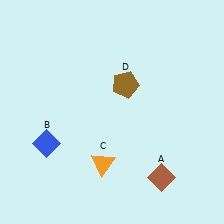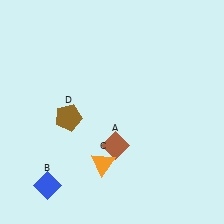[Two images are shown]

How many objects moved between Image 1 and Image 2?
3 objects moved between the two images.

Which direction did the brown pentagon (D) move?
The brown pentagon (D) moved left.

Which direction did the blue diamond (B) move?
The blue diamond (B) moved down.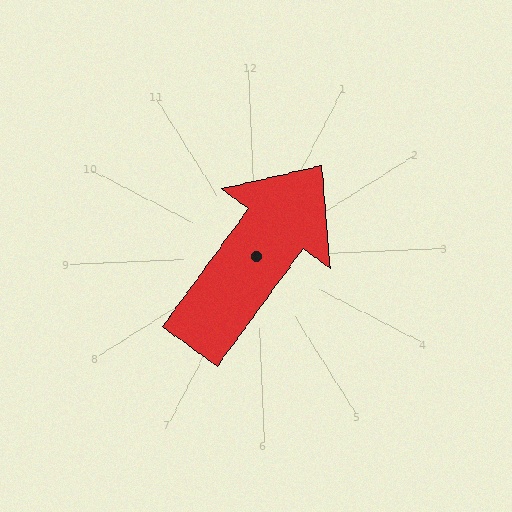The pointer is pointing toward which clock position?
Roughly 1 o'clock.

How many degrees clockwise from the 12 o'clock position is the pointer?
Approximately 39 degrees.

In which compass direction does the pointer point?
Northeast.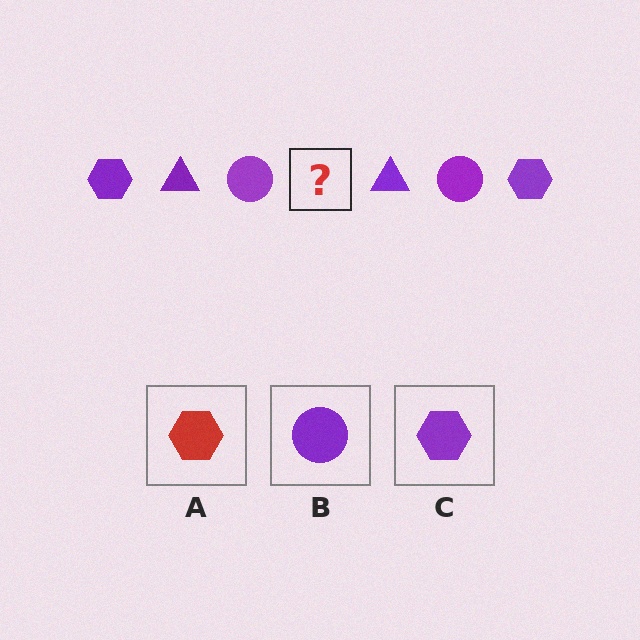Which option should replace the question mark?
Option C.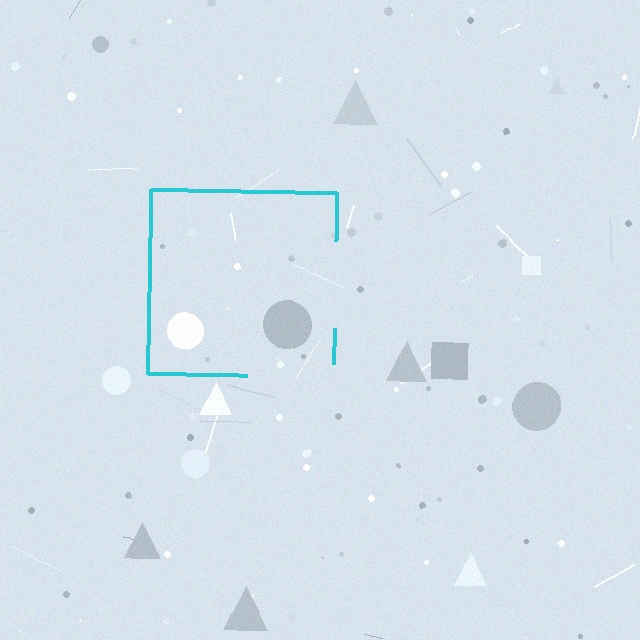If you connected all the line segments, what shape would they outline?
They would outline a square.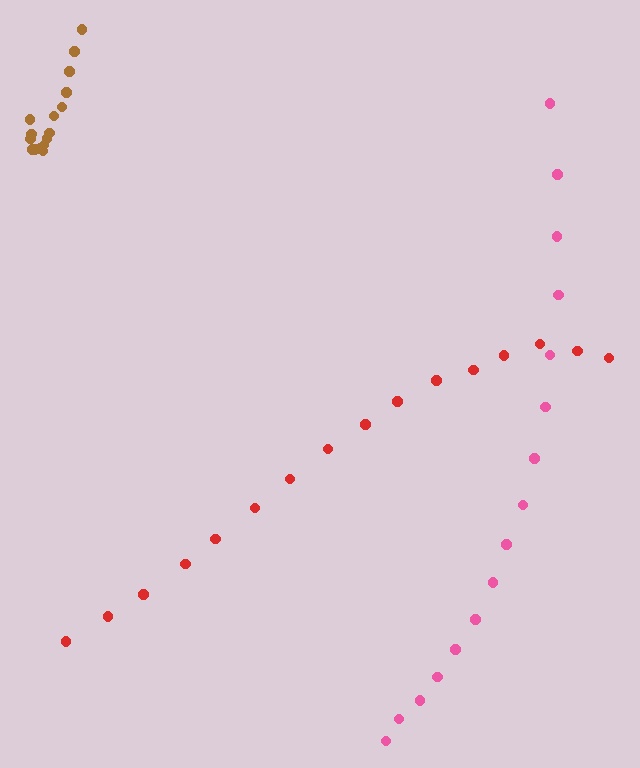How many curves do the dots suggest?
There are 3 distinct paths.